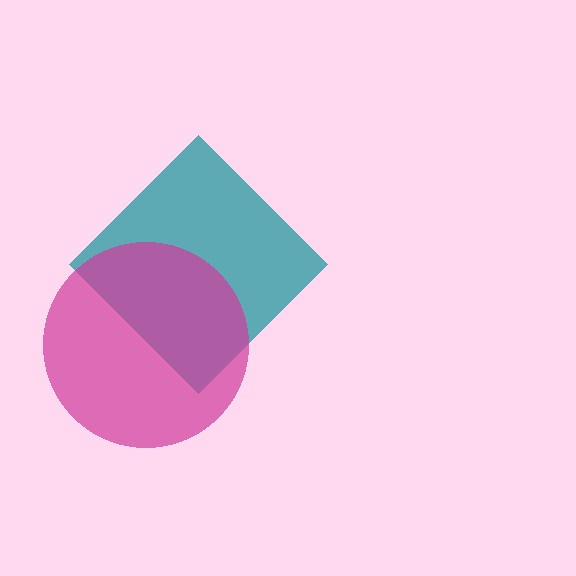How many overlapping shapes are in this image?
There are 2 overlapping shapes in the image.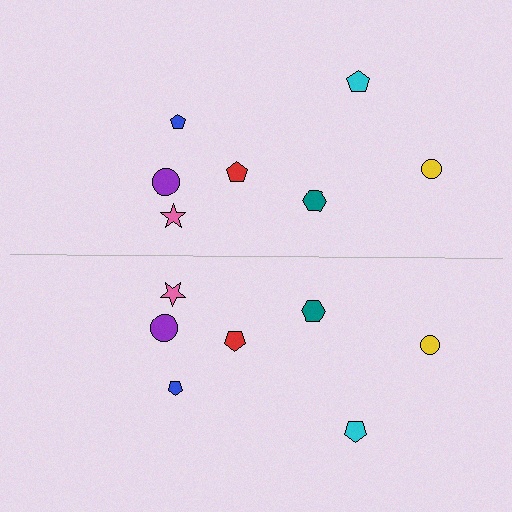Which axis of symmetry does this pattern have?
The pattern has a horizontal axis of symmetry running through the center of the image.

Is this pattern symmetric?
Yes, this pattern has bilateral (reflection) symmetry.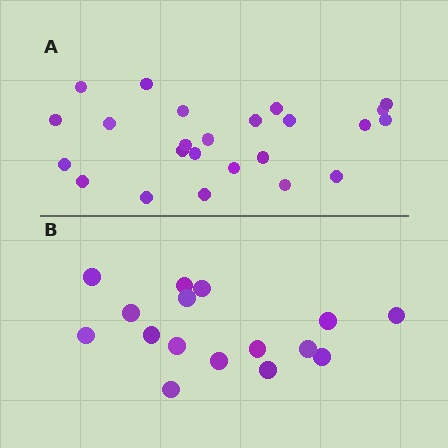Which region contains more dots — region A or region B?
Region A (the top region) has more dots.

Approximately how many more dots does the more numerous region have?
Region A has roughly 8 or so more dots than region B.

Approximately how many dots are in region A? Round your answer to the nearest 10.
About 20 dots. (The exact count is 24, which rounds to 20.)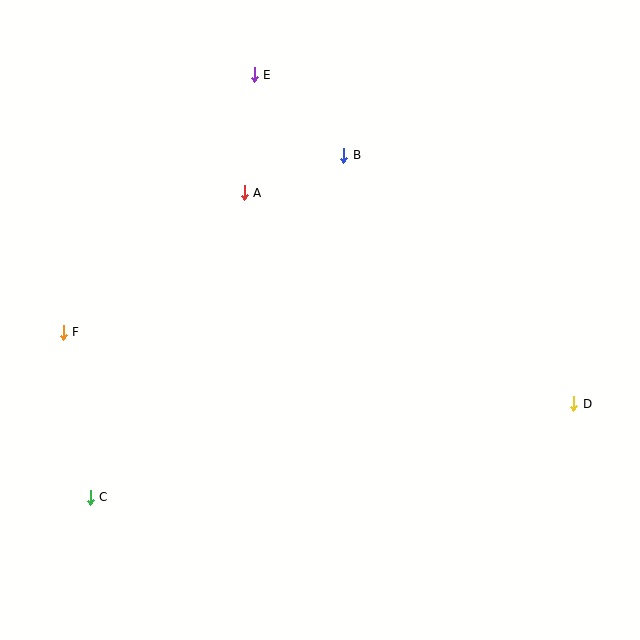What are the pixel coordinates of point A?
Point A is at (244, 193).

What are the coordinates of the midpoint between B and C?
The midpoint between B and C is at (217, 326).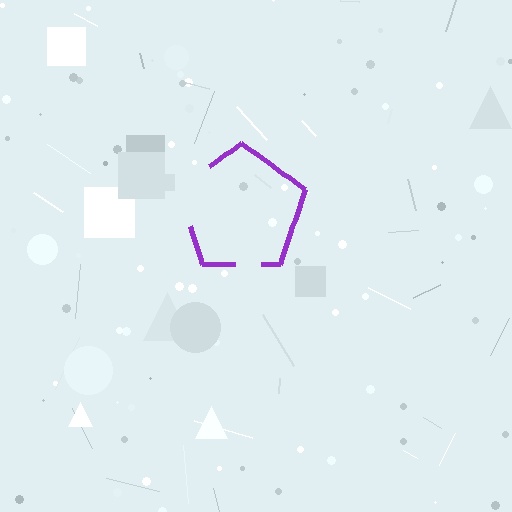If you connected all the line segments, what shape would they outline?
They would outline a pentagon.